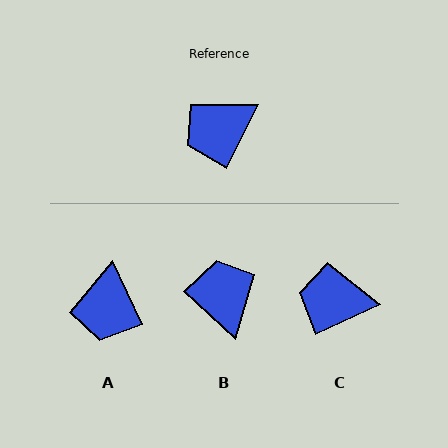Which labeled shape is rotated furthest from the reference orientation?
B, about 107 degrees away.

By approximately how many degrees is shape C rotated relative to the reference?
Approximately 39 degrees clockwise.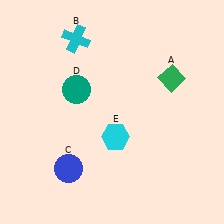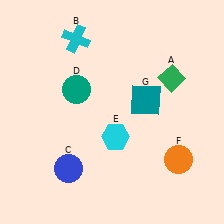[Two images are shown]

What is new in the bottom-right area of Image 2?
An orange circle (F) was added in the bottom-right area of Image 2.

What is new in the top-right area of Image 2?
A teal square (G) was added in the top-right area of Image 2.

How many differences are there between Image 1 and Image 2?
There are 2 differences between the two images.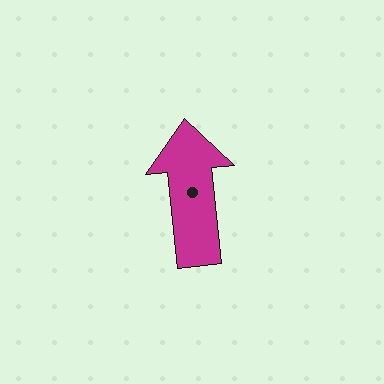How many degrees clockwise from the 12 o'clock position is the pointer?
Approximately 354 degrees.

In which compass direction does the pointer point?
North.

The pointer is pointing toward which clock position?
Roughly 12 o'clock.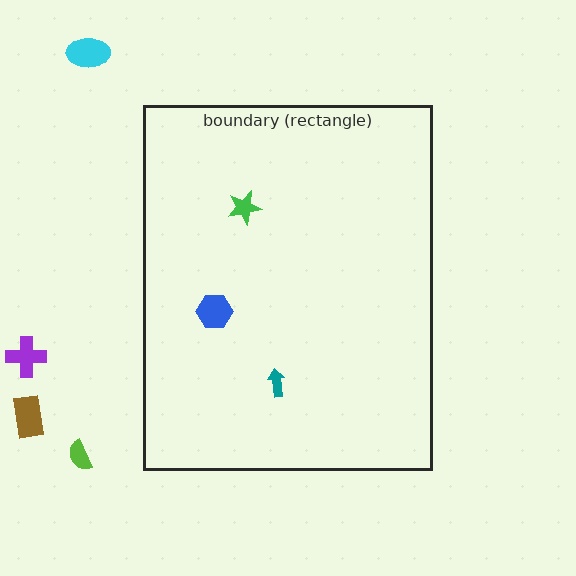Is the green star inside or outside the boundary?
Inside.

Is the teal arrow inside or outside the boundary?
Inside.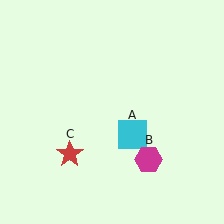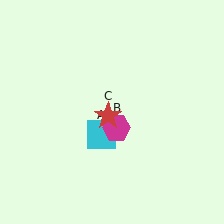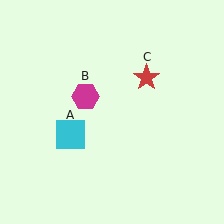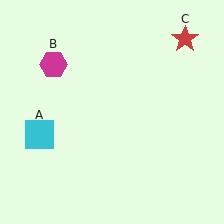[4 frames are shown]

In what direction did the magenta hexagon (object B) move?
The magenta hexagon (object B) moved up and to the left.